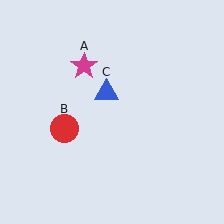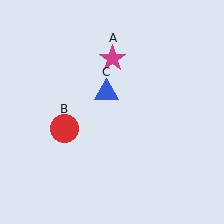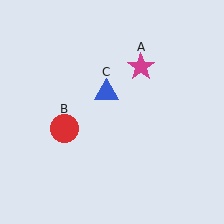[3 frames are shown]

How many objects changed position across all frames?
1 object changed position: magenta star (object A).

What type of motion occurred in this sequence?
The magenta star (object A) rotated clockwise around the center of the scene.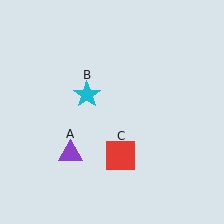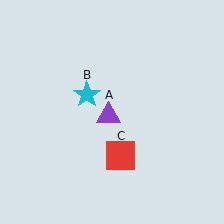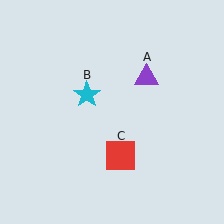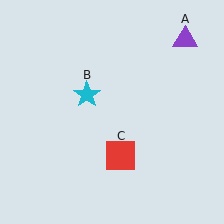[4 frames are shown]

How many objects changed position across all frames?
1 object changed position: purple triangle (object A).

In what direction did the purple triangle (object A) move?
The purple triangle (object A) moved up and to the right.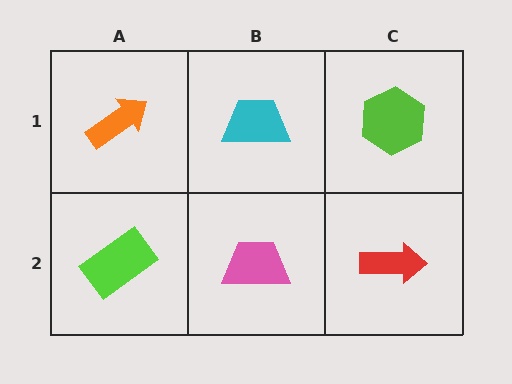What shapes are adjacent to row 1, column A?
A lime rectangle (row 2, column A), a cyan trapezoid (row 1, column B).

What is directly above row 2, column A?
An orange arrow.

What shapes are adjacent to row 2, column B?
A cyan trapezoid (row 1, column B), a lime rectangle (row 2, column A), a red arrow (row 2, column C).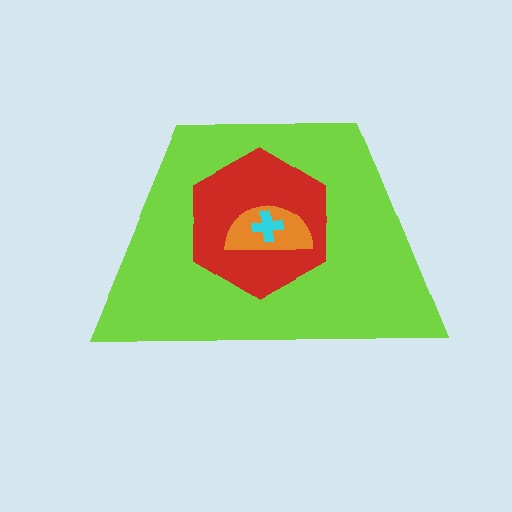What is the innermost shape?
The cyan cross.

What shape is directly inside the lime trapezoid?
The red hexagon.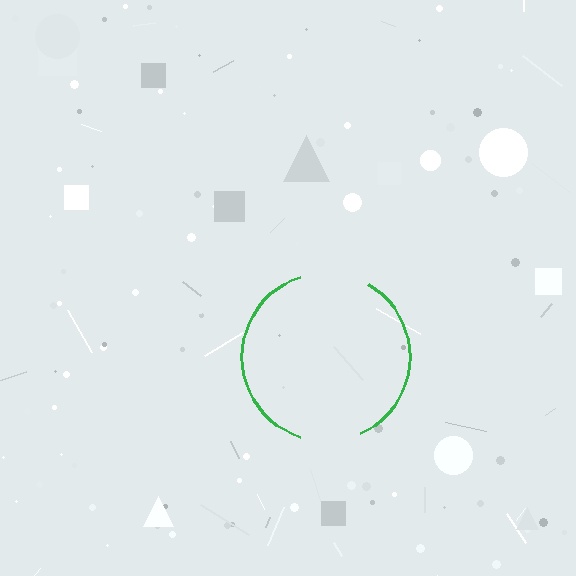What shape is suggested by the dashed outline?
The dashed outline suggests a circle.